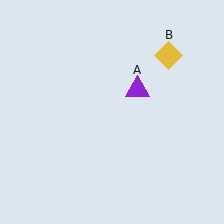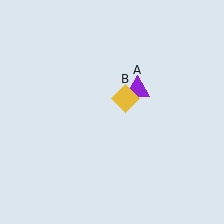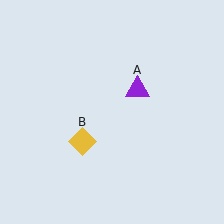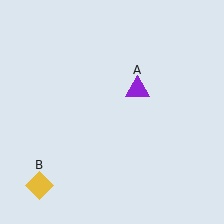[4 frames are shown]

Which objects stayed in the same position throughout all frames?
Purple triangle (object A) remained stationary.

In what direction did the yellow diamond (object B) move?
The yellow diamond (object B) moved down and to the left.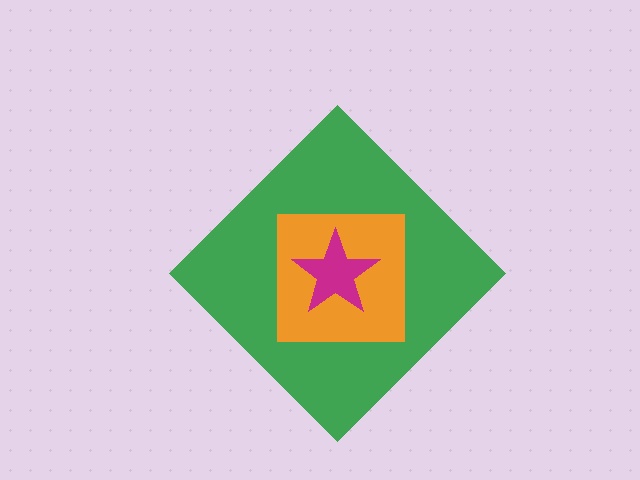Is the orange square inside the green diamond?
Yes.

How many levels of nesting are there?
3.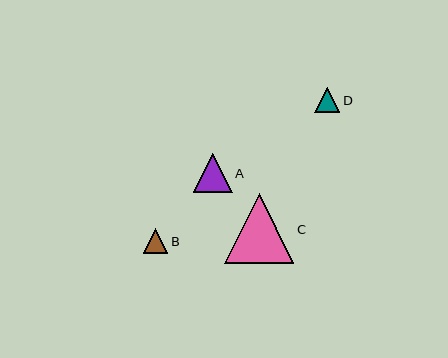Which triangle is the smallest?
Triangle B is the smallest with a size of approximately 25 pixels.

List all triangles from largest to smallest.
From largest to smallest: C, A, D, B.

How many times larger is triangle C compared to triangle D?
Triangle C is approximately 2.7 times the size of triangle D.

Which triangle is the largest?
Triangle C is the largest with a size of approximately 70 pixels.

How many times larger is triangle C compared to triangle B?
Triangle C is approximately 2.8 times the size of triangle B.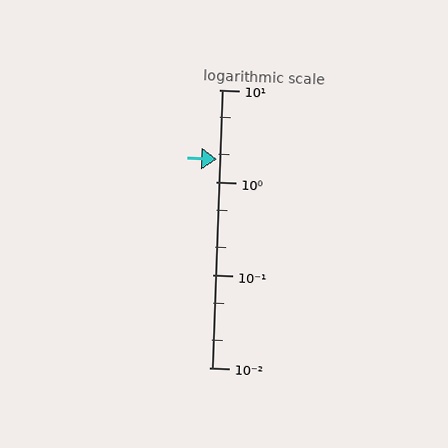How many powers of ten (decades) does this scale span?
The scale spans 3 decades, from 0.01 to 10.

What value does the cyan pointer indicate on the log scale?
The pointer indicates approximately 1.8.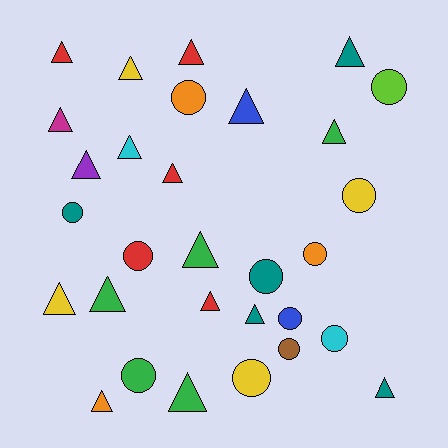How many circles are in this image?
There are 12 circles.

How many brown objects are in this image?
There is 1 brown object.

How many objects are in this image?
There are 30 objects.